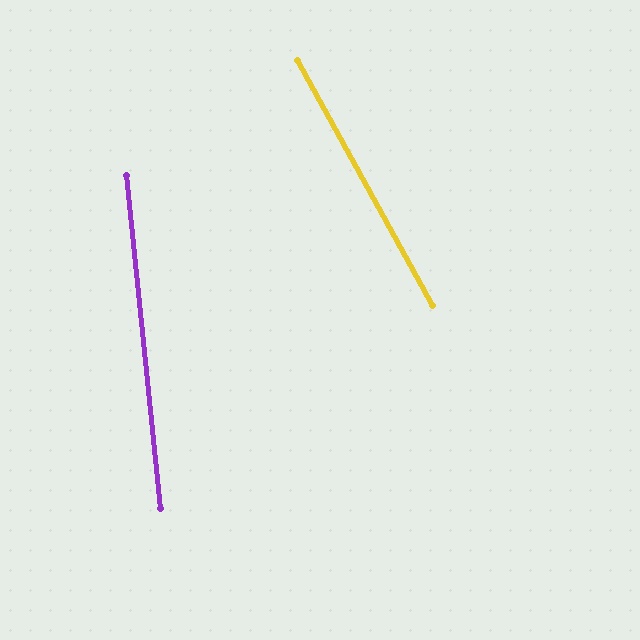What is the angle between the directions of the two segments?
Approximately 23 degrees.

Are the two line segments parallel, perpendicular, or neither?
Neither parallel nor perpendicular — they differ by about 23°.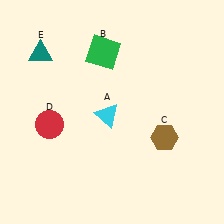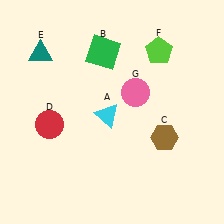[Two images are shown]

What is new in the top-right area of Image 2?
A pink circle (G) was added in the top-right area of Image 2.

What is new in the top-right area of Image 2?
A lime pentagon (F) was added in the top-right area of Image 2.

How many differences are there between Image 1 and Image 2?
There are 2 differences between the two images.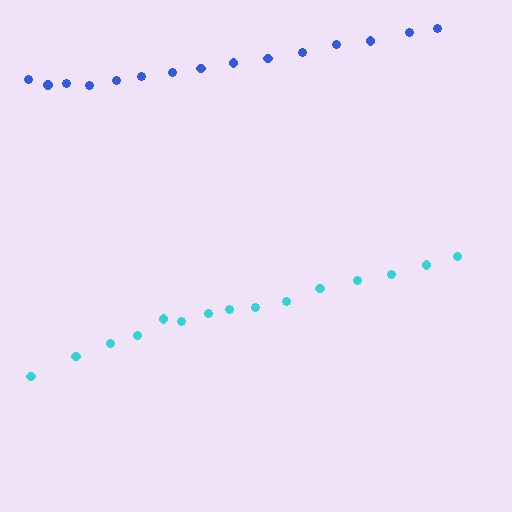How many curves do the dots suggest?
There are 2 distinct paths.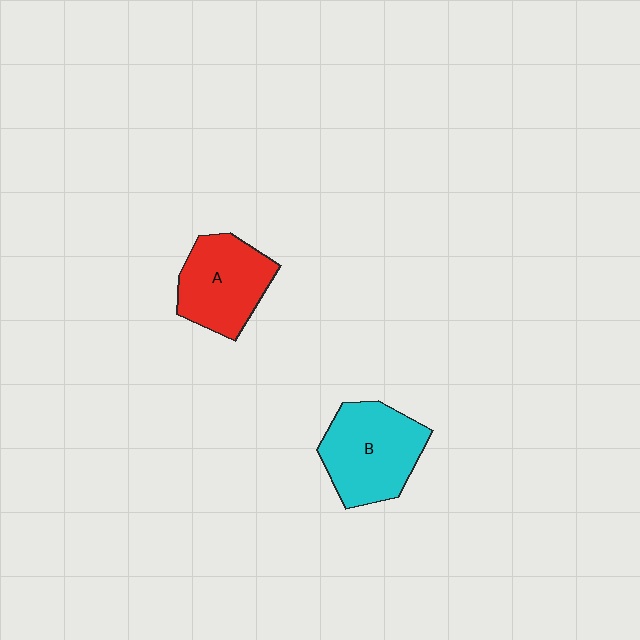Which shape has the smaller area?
Shape A (red).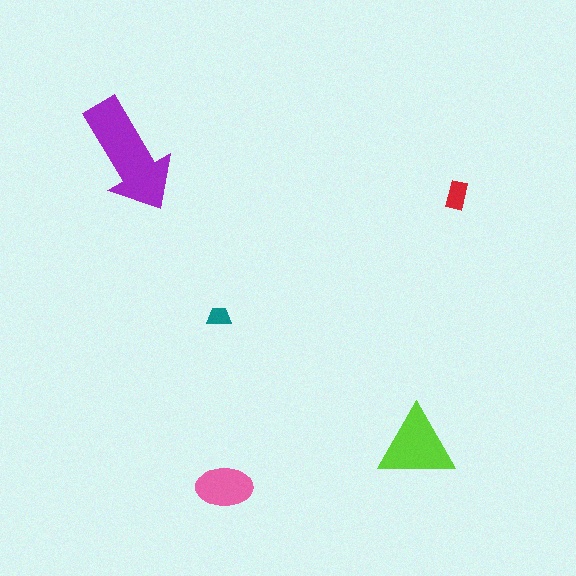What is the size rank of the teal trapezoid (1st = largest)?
5th.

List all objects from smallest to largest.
The teal trapezoid, the red rectangle, the pink ellipse, the lime triangle, the purple arrow.